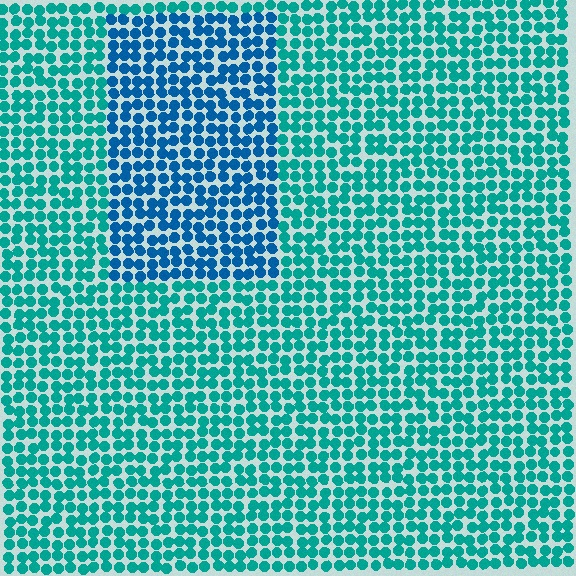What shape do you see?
I see a rectangle.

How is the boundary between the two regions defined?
The boundary is defined purely by a slight shift in hue (about 32 degrees). Spacing, size, and orientation are identical on both sides.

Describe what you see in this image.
The image is filled with small teal elements in a uniform arrangement. A rectangle-shaped region is visible where the elements are tinted to a slightly different hue, forming a subtle color boundary.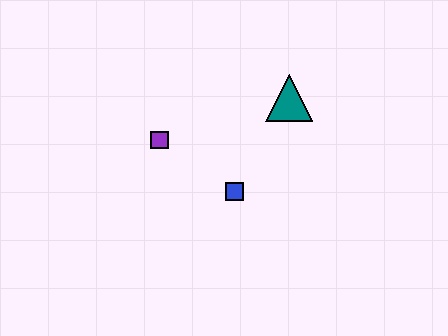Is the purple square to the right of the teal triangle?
No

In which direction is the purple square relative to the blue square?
The purple square is to the left of the blue square.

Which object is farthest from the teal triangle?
The purple square is farthest from the teal triangle.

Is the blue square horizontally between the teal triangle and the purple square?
Yes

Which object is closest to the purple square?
The blue square is closest to the purple square.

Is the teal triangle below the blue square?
No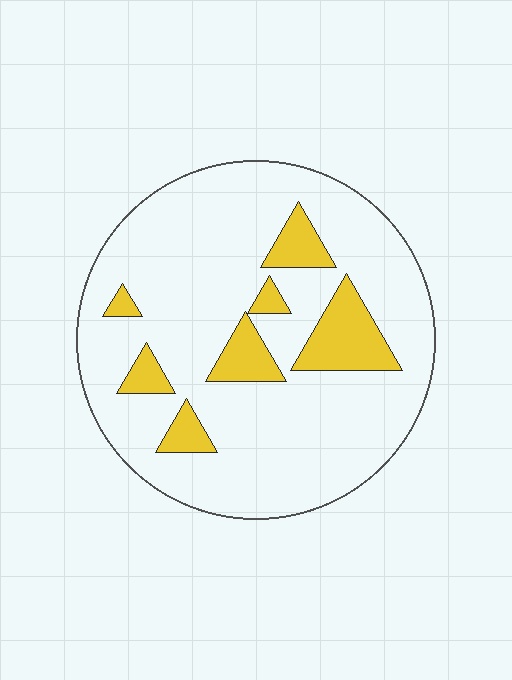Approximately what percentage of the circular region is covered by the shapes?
Approximately 15%.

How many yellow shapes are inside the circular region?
7.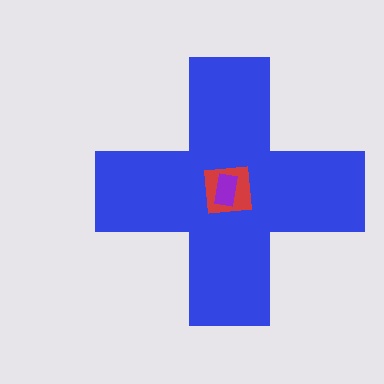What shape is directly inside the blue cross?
The red square.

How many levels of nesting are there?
3.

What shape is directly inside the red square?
The purple rectangle.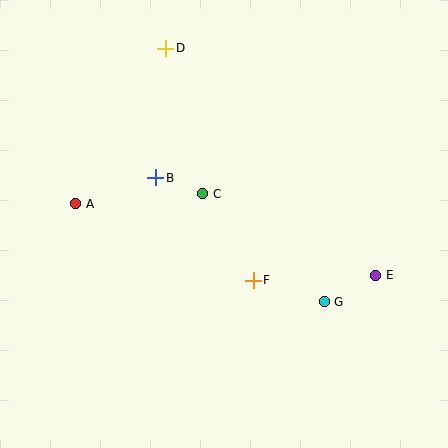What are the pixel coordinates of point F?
Point F is at (253, 280).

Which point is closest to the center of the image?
Point C at (203, 194) is closest to the center.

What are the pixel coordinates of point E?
Point E is at (376, 275).